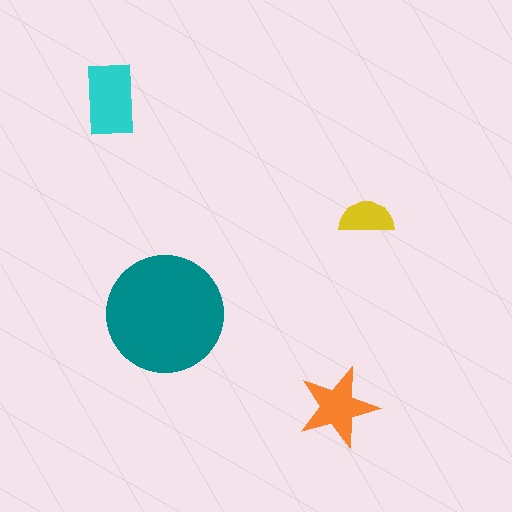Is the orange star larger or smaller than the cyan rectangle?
Smaller.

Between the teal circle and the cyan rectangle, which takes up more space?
The teal circle.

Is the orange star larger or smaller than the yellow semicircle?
Larger.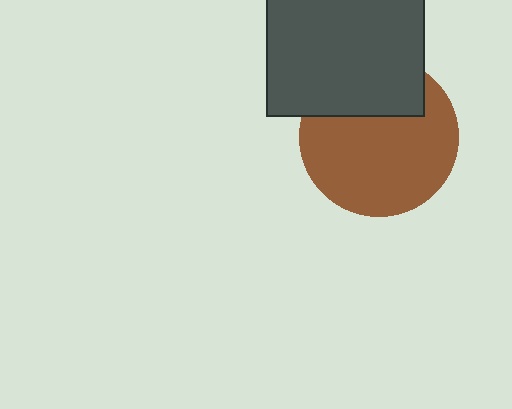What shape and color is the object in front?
The object in front is a dark gray square.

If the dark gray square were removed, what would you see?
You would see the complete brown circle.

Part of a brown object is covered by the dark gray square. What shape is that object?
It is a circle.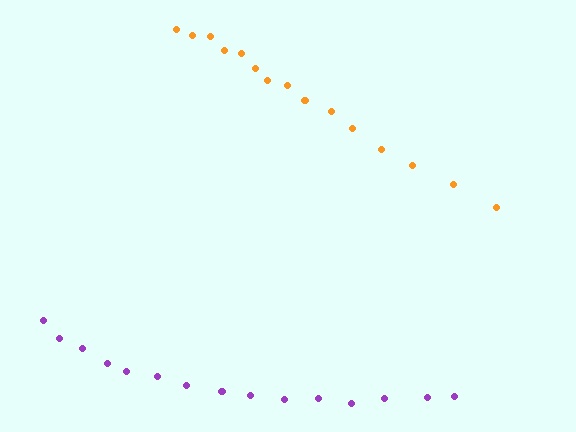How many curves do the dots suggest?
There are 2 distinct paths.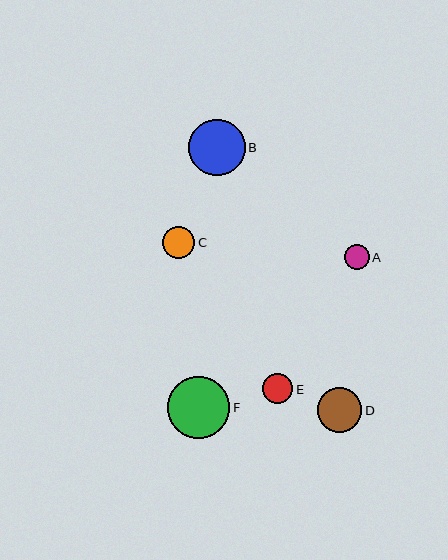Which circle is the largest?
Circle F is the largest with a size of approximately 62 pixels.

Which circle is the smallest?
Circle A is the smallest with a size of approximately 25 pixels.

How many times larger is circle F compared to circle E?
Circle F is approximately 2.1 times the size of circle E.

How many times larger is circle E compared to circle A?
Circle E is approximately 1.2 times the size of circle A.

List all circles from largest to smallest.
From largest to smallest: F, B, D, C, E, A.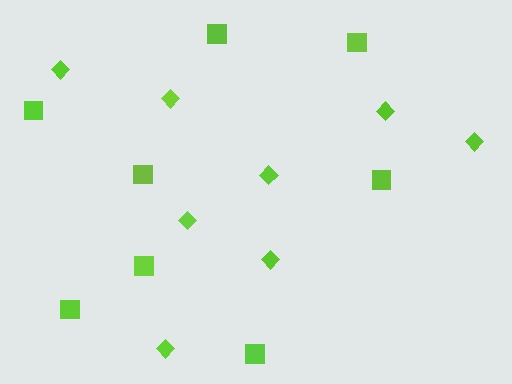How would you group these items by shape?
There are 2 groups: one group of diamonds (8) and one group of squares (8).